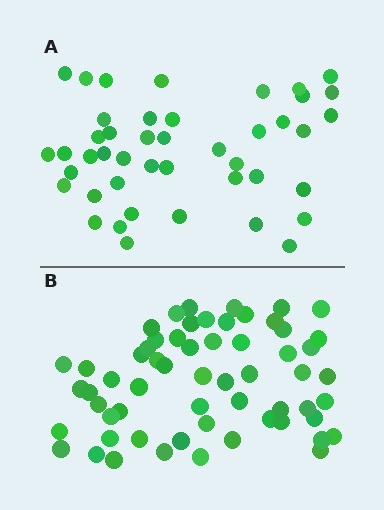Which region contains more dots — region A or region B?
Region B (the bottom region) has more dots.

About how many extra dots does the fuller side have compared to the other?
Region B has approximately 15 more dots than region A.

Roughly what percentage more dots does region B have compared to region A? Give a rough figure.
About 35% more.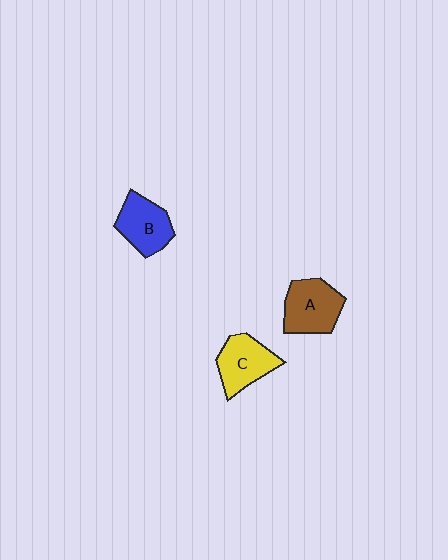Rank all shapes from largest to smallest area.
From largest to smallest: A (brown), C (yellow), B (blue).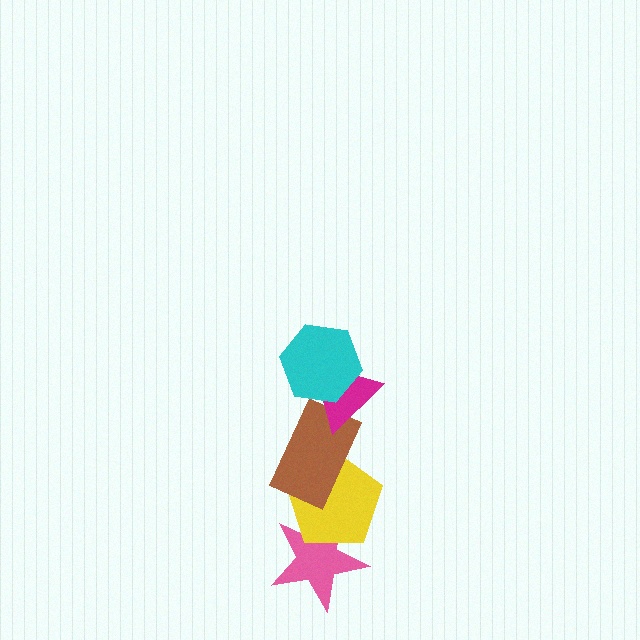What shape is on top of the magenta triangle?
The cyan hexagon is on top of the magenta triangle.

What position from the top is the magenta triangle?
The magenta triangle is 2nd from the top.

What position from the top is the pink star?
The pink star is 5th from the top.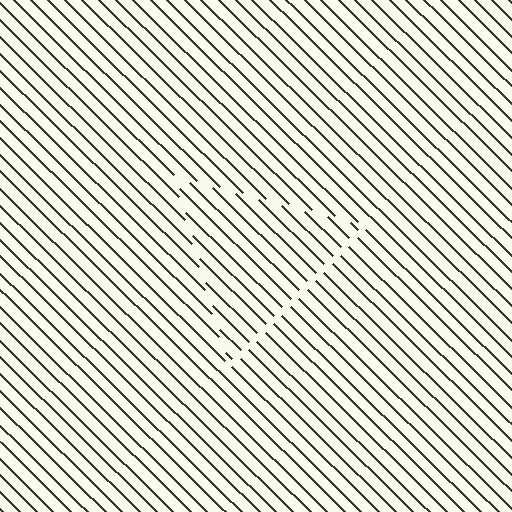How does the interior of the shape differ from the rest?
The interior of the shape contains the same grating, shifted by half a period — the contour is defined by the phase discontinuity where line-ends from the inner and outer gratings abut.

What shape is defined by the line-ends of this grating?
An illusory triangle. The interior of the shape contains the same grating, shifted by half a period — the contour is defined by the phase discontinuity where line-ends from the inner and outer gratings abut.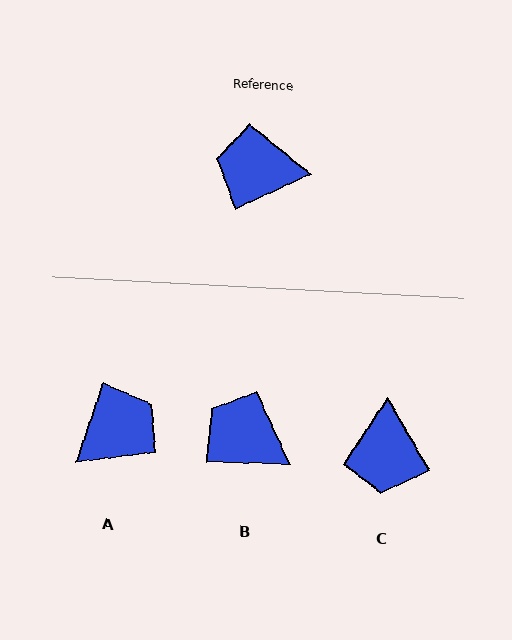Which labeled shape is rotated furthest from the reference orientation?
A, about 133 degrees away.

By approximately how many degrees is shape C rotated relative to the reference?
Approximately 95 degrees counter-clockwise.